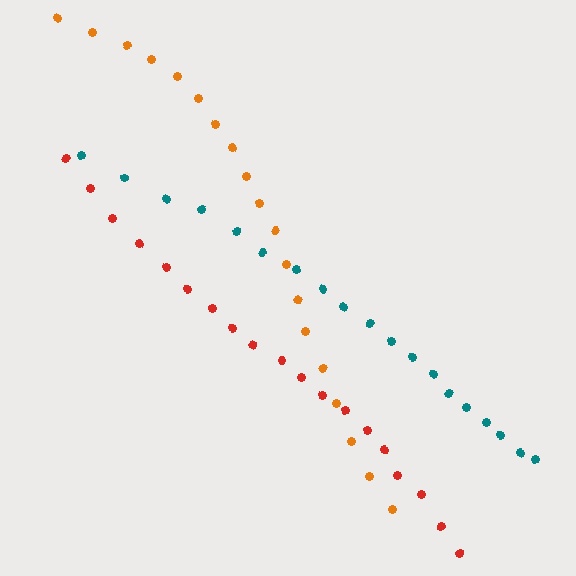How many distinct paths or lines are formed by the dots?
There are 3 distinct paths.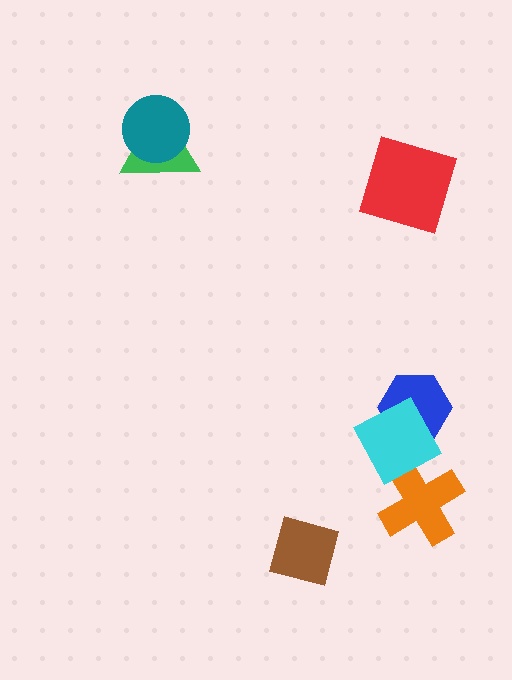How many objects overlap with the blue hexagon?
1 object overlaps with the blue hexagon.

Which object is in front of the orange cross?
The cyan square is in front of the orange cross.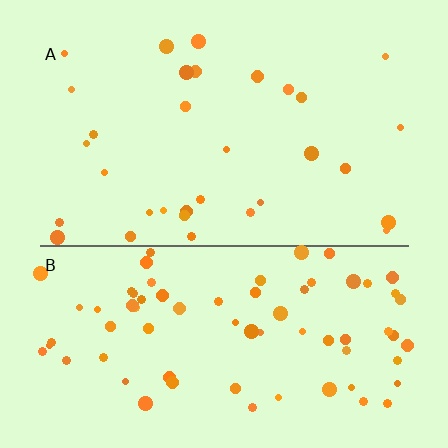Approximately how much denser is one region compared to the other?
Approximately 2.3× — region B over region A.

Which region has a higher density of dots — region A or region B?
B (the bottom).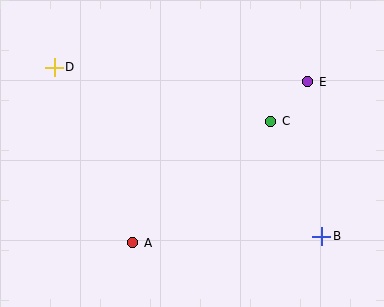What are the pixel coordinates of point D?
Point D is at (54, 67).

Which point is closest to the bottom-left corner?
Point A is closest to the bottom-left corner.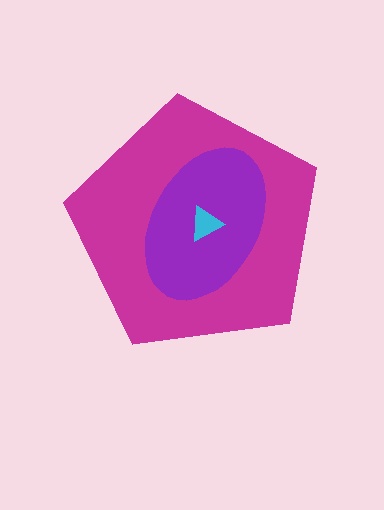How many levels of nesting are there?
3.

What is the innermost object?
The cyan triangle.